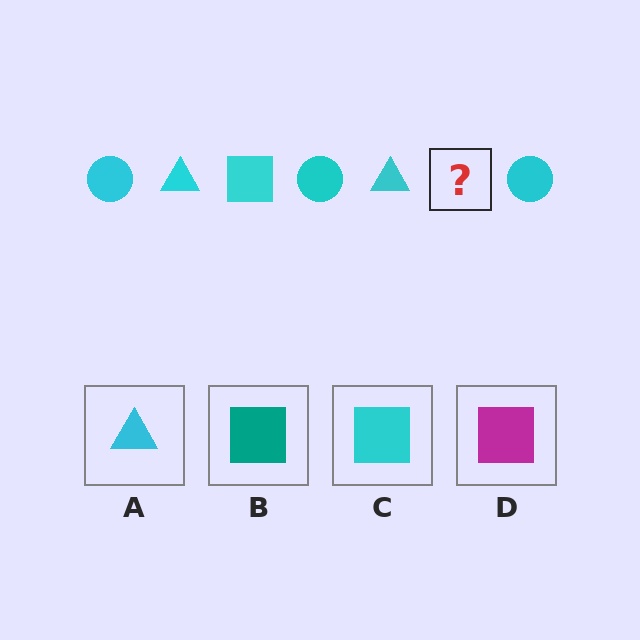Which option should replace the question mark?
Option C.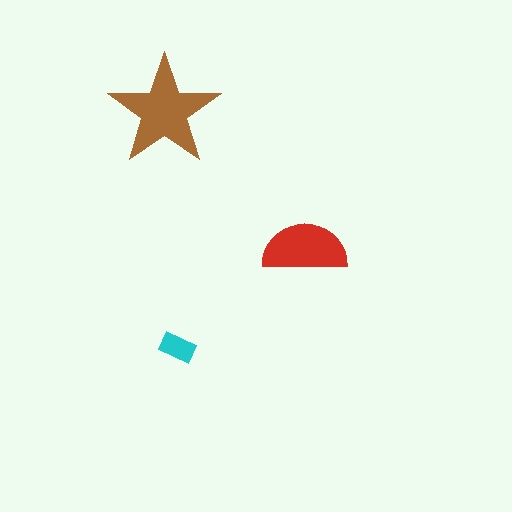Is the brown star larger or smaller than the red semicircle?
Larger.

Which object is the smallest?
The cyan rectangle.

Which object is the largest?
The brown star.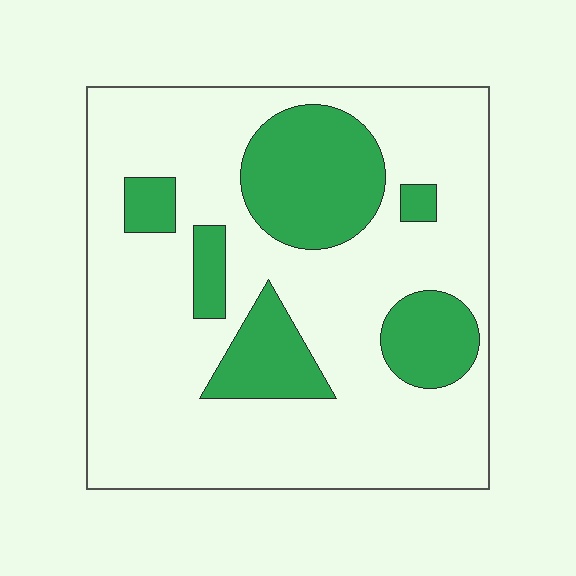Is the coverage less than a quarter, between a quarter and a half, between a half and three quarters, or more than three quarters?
Less than a quarter.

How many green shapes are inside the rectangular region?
6.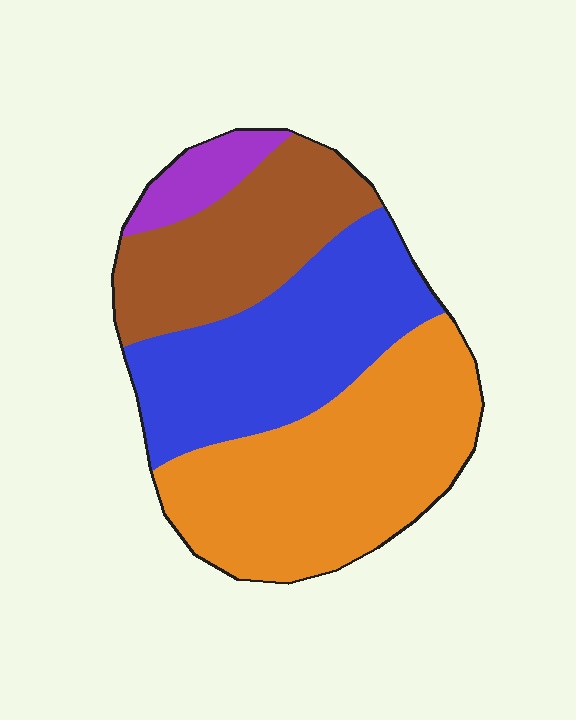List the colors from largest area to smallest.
From largest to smallest: orange, blue, brown, purple.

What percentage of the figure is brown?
Brown takes up about one quarter (1/4) of the figure.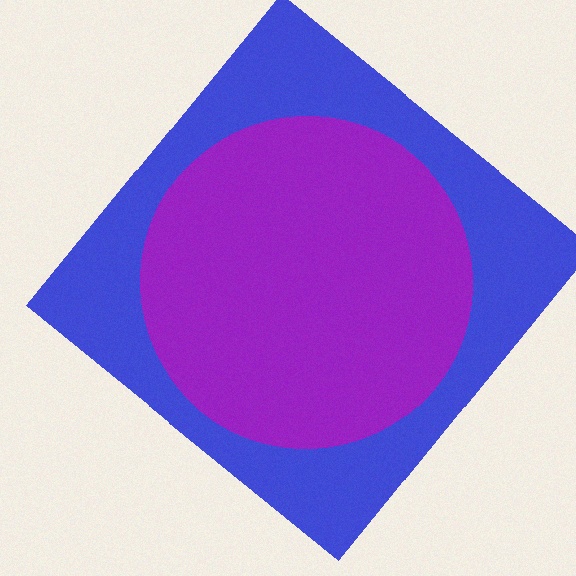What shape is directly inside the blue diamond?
The purple circle.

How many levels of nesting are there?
2.